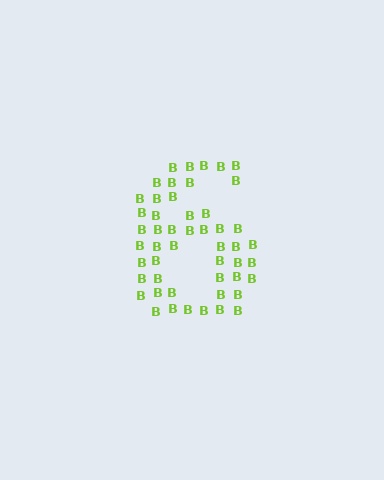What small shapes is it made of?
It is made of small letter B's.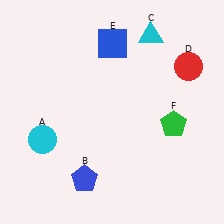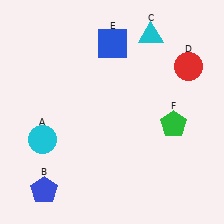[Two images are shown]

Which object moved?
The blue pentagon (B) moved left.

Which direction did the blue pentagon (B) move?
The blue pentagon (B) moved left.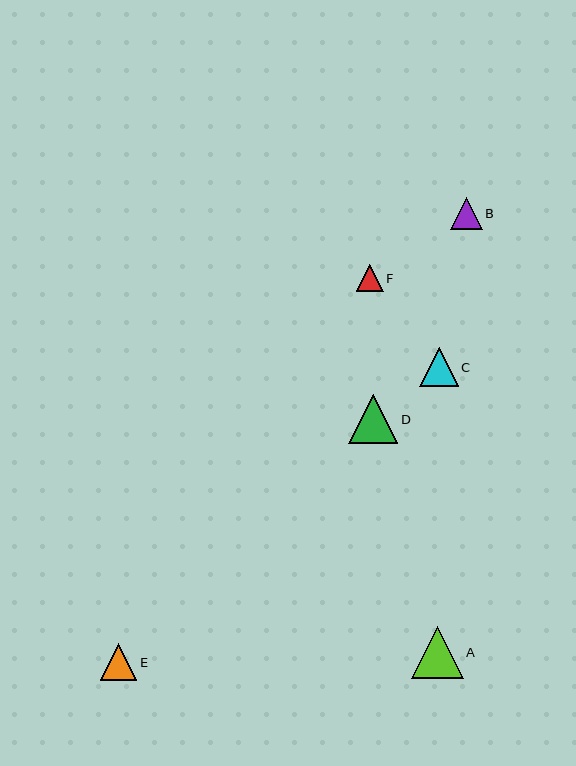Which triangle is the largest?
Triangle A is the largest with a size of approximately 52 pixels.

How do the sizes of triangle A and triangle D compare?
Triangle A and triangle D are approximately the same size.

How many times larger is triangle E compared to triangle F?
Triangle E is approximately 1.4 times the size of triangle F.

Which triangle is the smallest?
Triangle F is the smallest with a size of approximately 27 pixels.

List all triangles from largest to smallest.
From largest to smallest: A, D, C, E, B, F.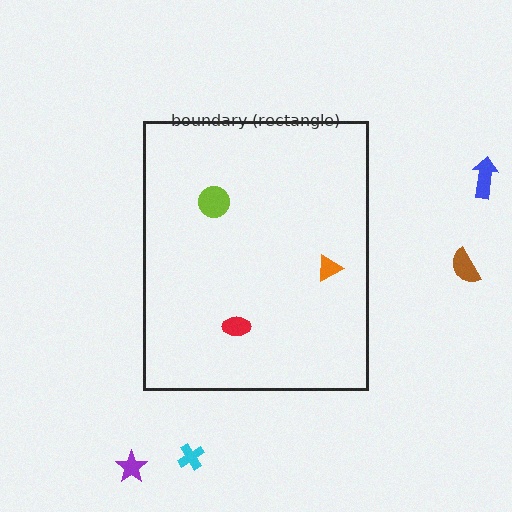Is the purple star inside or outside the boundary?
Outside.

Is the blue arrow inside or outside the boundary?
Outside.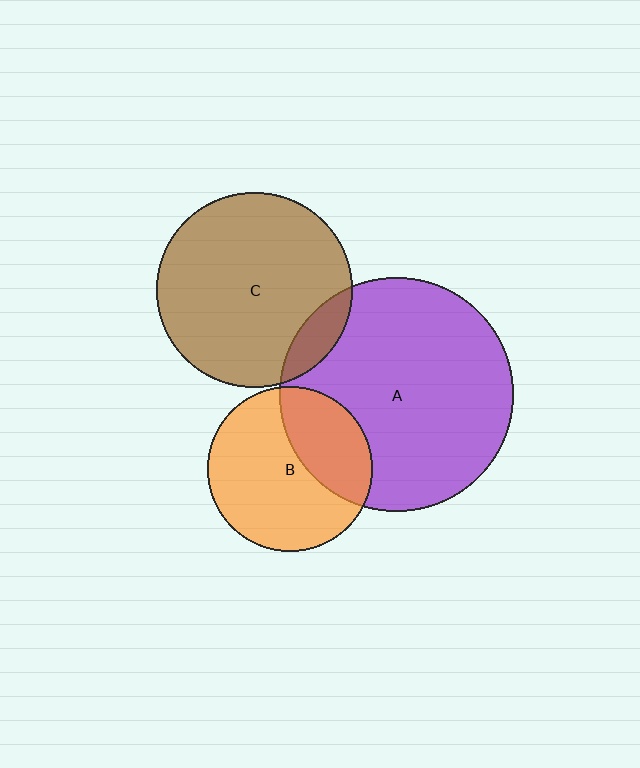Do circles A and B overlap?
Yes.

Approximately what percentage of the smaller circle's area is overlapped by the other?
Approximately 35%.